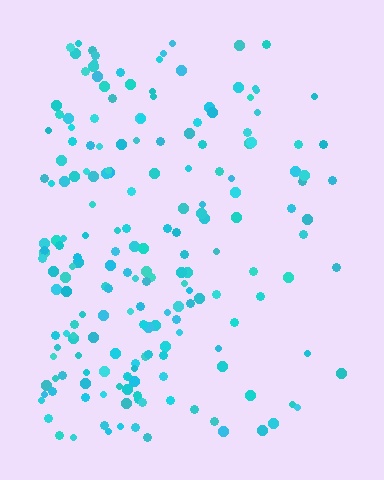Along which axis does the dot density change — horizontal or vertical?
Horizontal.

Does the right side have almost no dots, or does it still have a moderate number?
Still a moderate number, just noticeably fewer than the left.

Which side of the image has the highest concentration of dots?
The left.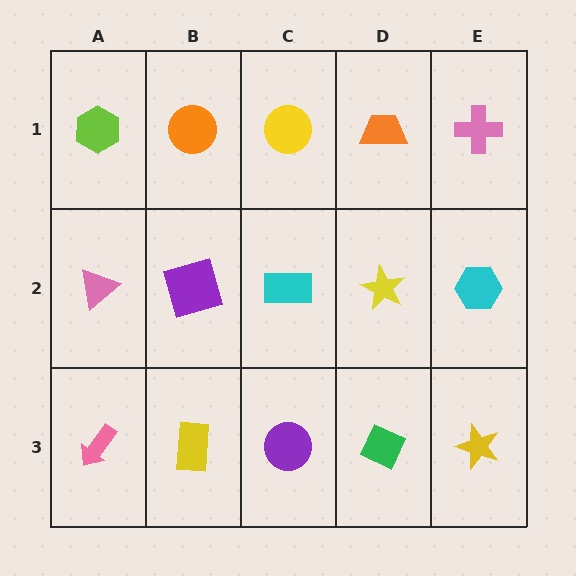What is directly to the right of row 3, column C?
A green diamond.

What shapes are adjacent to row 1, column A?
A pink triangle (row 2, column A), an orange circle (row 1, column B).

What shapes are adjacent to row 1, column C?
A cyan rectangle (row 2, column C), an orange circle (row 1, column B), an orange trapezoid (row 1, column D).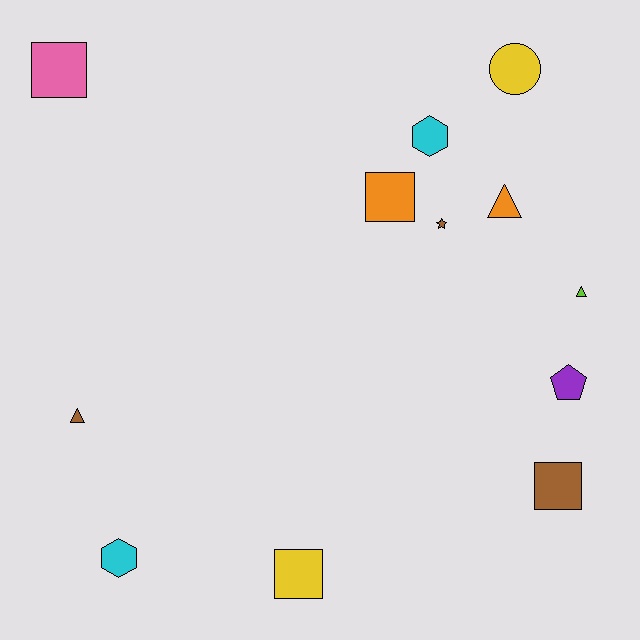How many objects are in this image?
There are 12 objects.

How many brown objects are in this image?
There are 3 brown objects.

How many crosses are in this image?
There are no crosses.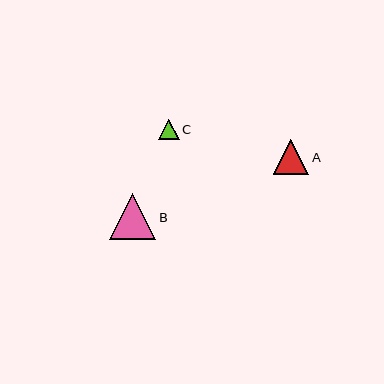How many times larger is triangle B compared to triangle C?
Triangle B is approximately 2.2 times the size of triangle C.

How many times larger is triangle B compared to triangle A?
Triangle B is approximately 1.3 times the size of triangle A.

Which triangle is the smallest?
Triangle C is the smallest with a size of approximately 21 pixels.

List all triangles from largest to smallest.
From largest to smallest: B, A, C.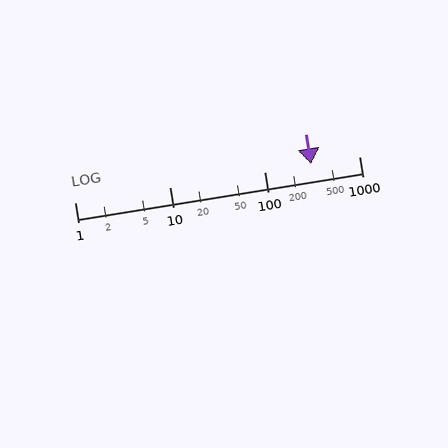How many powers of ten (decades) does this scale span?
The scale spans 3 decades, from 1 to 1000.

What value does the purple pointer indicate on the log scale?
The pointer indicates approximately 310.